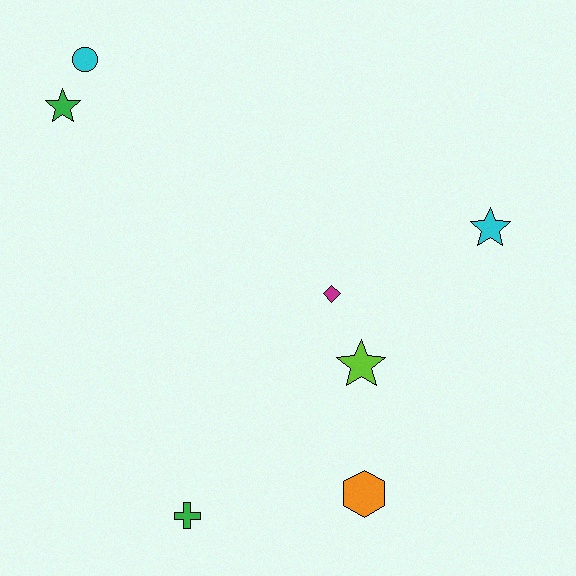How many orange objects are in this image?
There is 1 orange object.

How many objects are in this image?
There are 7 objects.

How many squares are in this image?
There are no squares.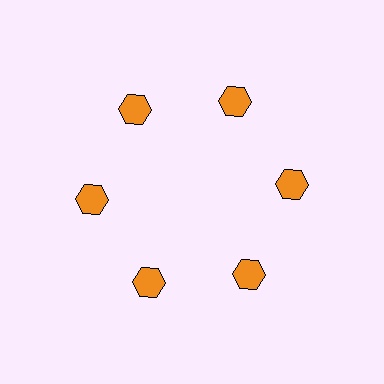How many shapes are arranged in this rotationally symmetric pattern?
There are 6 shapes, arranged in 6 groups of 1.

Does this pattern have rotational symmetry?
Yes, this pattern has 6-fold rotational symmetry. It looks the same after rotating 60 degrees around the center.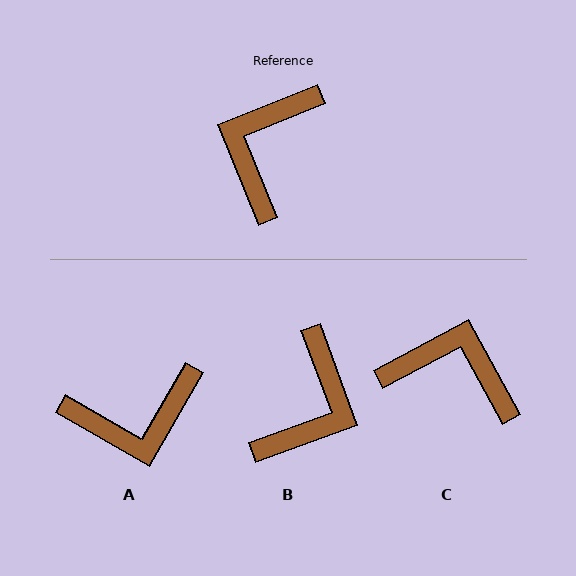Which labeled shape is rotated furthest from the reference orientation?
B, about 178 degrees away.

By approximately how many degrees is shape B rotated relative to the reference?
Approximately 178 degrees counter-clockwise.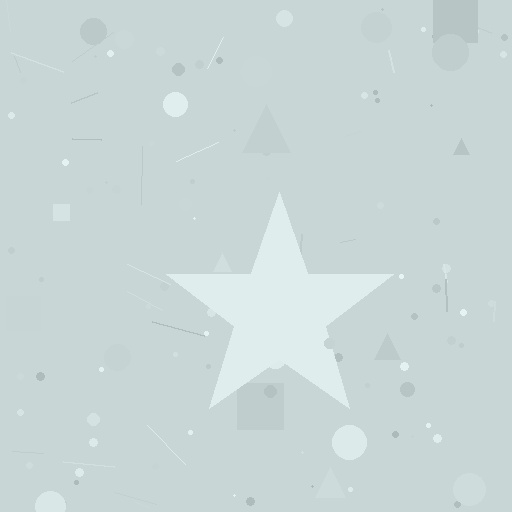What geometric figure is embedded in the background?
A star is embedded in the background.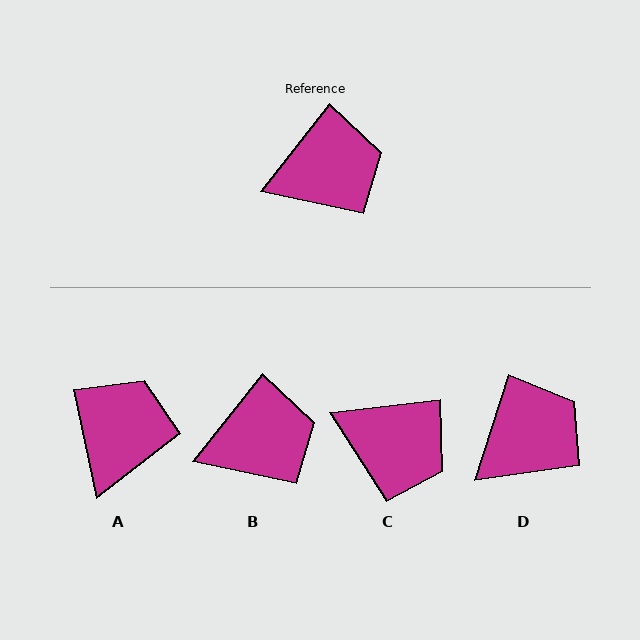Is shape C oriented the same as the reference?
No, it is off by about 45 degrees.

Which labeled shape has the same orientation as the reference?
B.